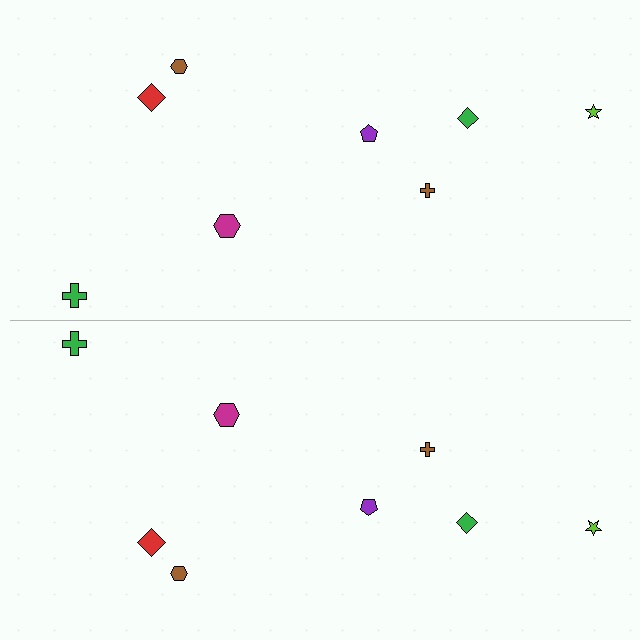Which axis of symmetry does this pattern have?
The pattern has a horizontal axis of symmetry running through the center of the image.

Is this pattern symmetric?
Yes, this pattern has bilateral (reflection) symmetry.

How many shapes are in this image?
There are 16 shapes in this image.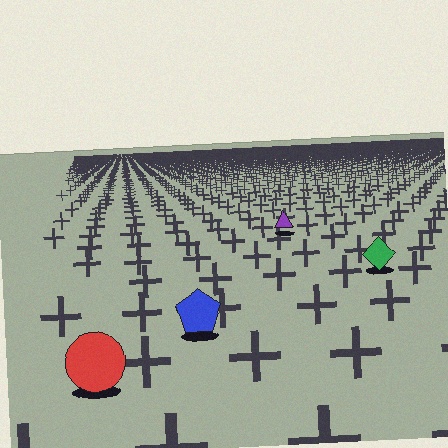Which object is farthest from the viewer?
The purple triangle is farthest from the viewer. It appears smaller and the ground texture around it is denser.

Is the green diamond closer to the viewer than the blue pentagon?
No. The blue pentagon is closer — you can tell from the texture gradient: the ground texture is coarser near it.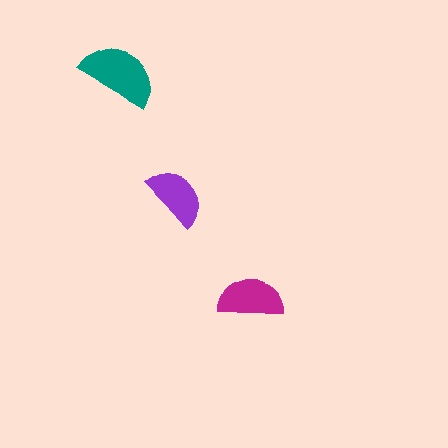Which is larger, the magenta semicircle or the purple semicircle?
The magenta one.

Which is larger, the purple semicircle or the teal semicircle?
The teal one.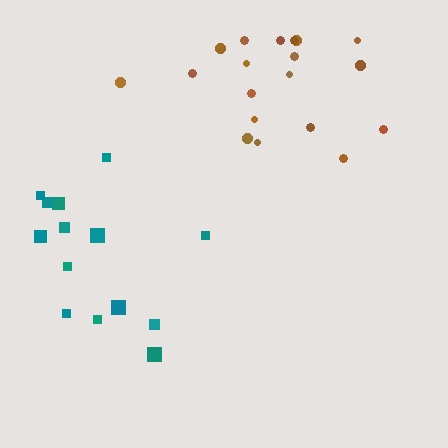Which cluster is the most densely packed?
Brown.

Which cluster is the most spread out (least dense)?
Teal.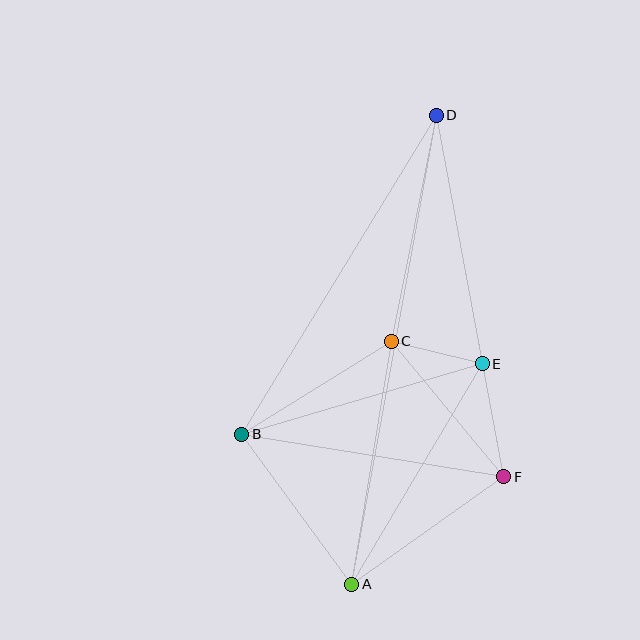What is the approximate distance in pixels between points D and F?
The distance between D and F is approximately 368 pixels.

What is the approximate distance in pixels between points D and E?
The distance between D and E is approximately 253 pixels.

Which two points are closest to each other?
Points C and E are closest to each other.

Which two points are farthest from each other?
Points A and D are farthest from each other.